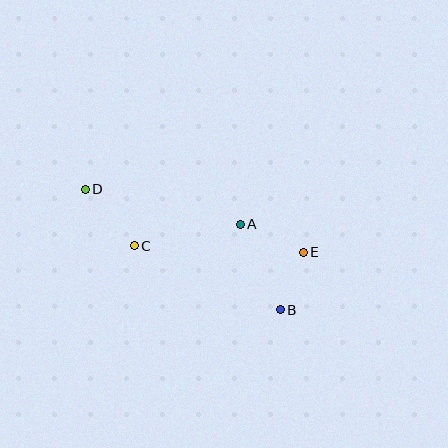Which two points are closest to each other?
Points B and E are closest to each other.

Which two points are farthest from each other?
Points B and D are farthest from each other.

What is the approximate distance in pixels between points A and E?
The distance between A and E is approximately 69 pixels.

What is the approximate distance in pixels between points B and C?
The distance between B and C is approximately 159 pixels.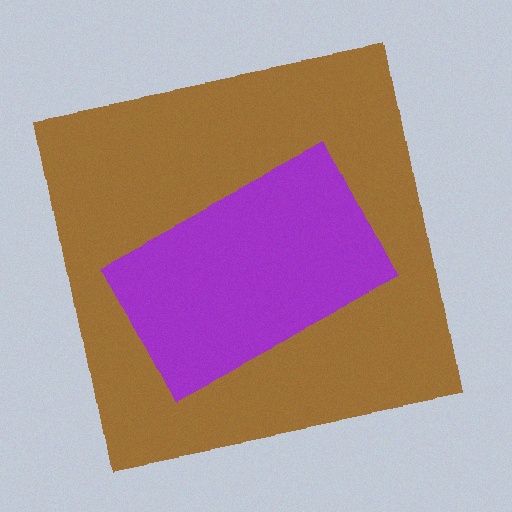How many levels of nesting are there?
2.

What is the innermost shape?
The purple rectangle.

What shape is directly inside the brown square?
The purple rectangle.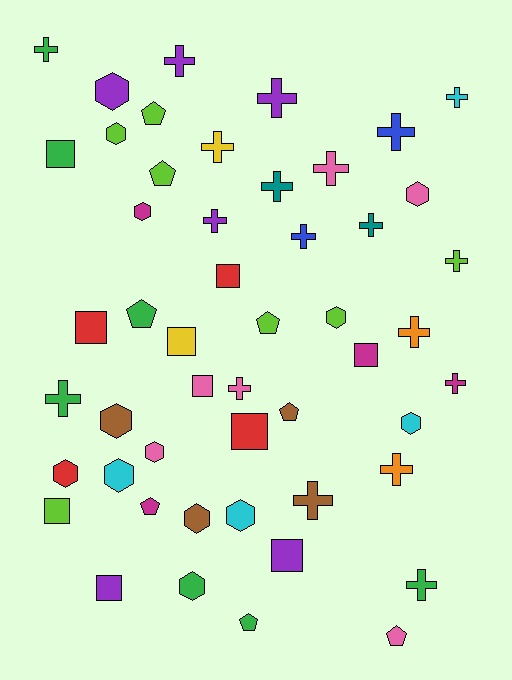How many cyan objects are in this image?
There are 4 cyan objects.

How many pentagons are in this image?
There are 8 pentagons.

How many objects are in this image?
There are 50 objects.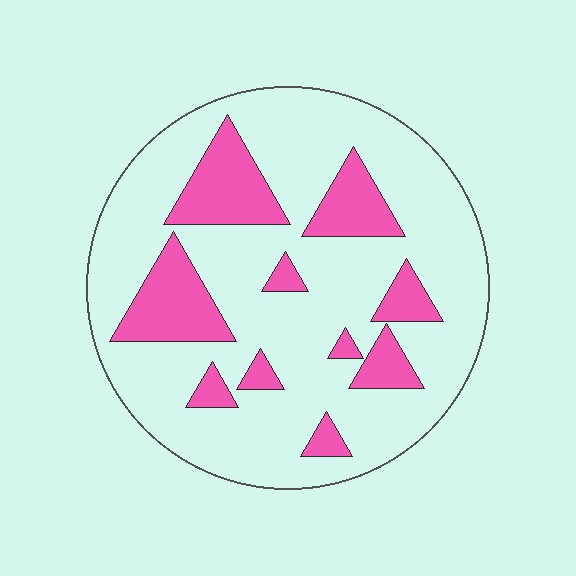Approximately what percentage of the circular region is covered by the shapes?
Approximately 25%.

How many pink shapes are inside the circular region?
10.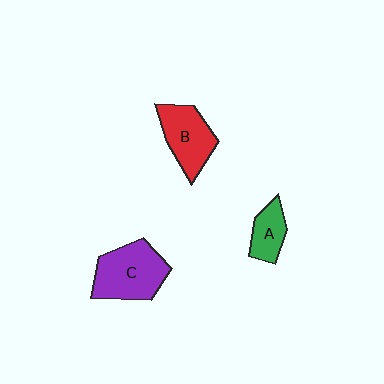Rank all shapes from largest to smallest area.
From largest to smallest: C (purple), B (red), A (green).